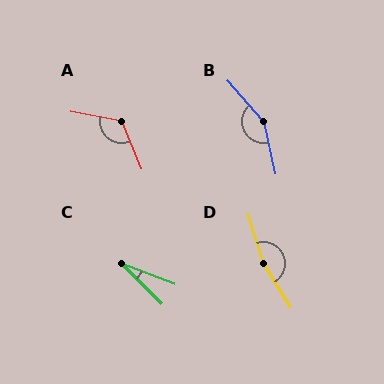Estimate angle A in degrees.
Approximately 123 degrees.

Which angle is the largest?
D, at approximately 166 degrees.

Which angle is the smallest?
C, at approximately 24 degrees.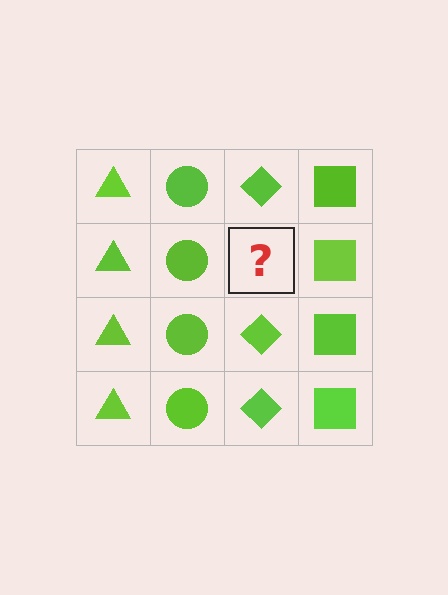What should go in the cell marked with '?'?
The missing cell should contain a lime diamond.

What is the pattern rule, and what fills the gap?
The rule is that each column has a consistent shape. The gap should be filled with a lime diamond.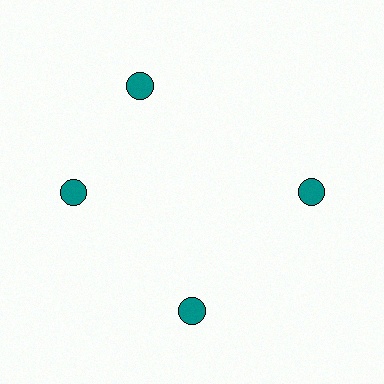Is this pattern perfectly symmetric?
No. The 4 teal circles are arranged in a ring, but one element near the 12 o'clock position is rotated out of alignment along the ring, breaking the 4-fold rotational symmetry.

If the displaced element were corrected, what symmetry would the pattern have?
It would have 4-fold rotational symmetry — the pattern would map onto itself every 90 degrees.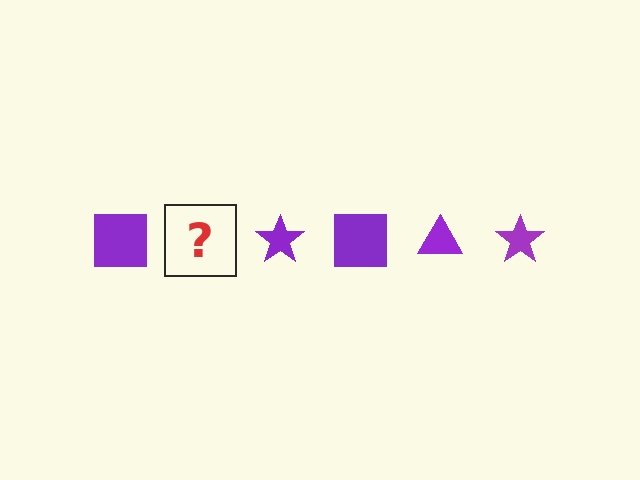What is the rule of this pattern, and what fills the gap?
The rule is that the pattern cycles through square, triangle, star shapes in purple. The gap should be filled with a purple triangle.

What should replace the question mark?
The question mark should be replaced with a purple triangle.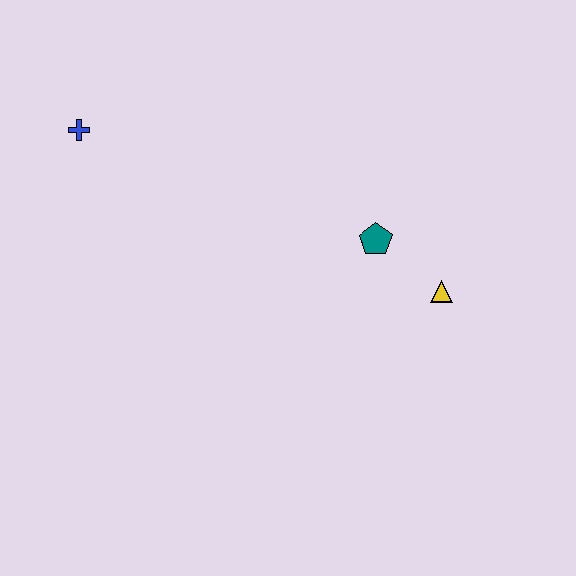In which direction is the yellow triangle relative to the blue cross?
The yellow triangle is to the right of the blue cross.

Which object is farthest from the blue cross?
The yellow triangle is farthest from the blue cross.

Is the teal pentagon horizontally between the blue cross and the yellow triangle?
Yes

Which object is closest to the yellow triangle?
The teal pentagon is closest to the yellow triangle.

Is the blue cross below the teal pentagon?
No